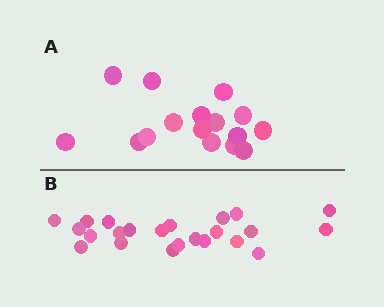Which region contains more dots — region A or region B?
Region B (the bottom region) has more dots.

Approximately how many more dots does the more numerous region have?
Region B has roughly 8 or so more dots than region A.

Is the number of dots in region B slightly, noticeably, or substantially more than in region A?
Region B has noticeably more, but not dramatically so. The ratio is roughly 1.4 to 1.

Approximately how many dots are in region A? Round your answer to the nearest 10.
About 20 dots. (The exact count is 16, which rounds to 20.)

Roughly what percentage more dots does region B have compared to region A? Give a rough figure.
About 45% more.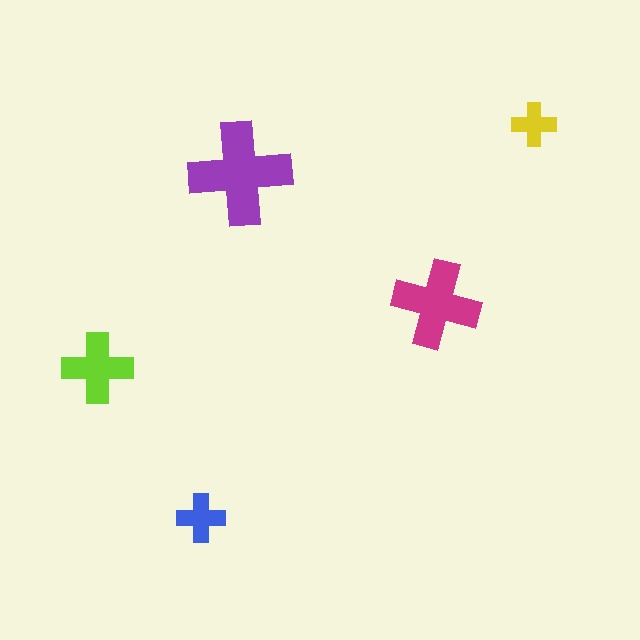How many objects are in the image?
There are 5 objects in the image.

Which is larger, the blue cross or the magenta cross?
The magenta one.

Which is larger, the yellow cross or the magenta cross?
The magenta one.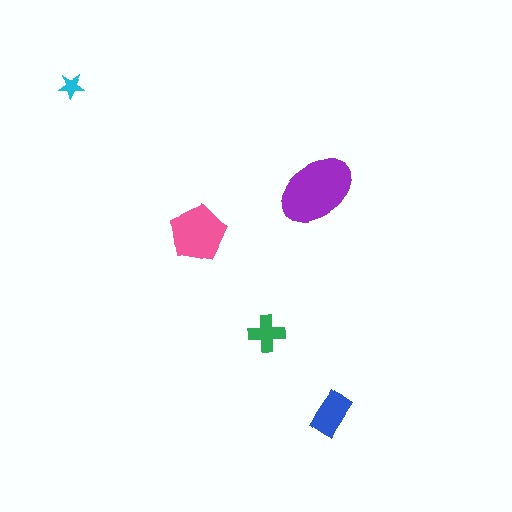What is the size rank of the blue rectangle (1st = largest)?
3rd.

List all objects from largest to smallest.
The purple ellipse, the pink pentagon, the blue rectangle, the green cross, the cyan star.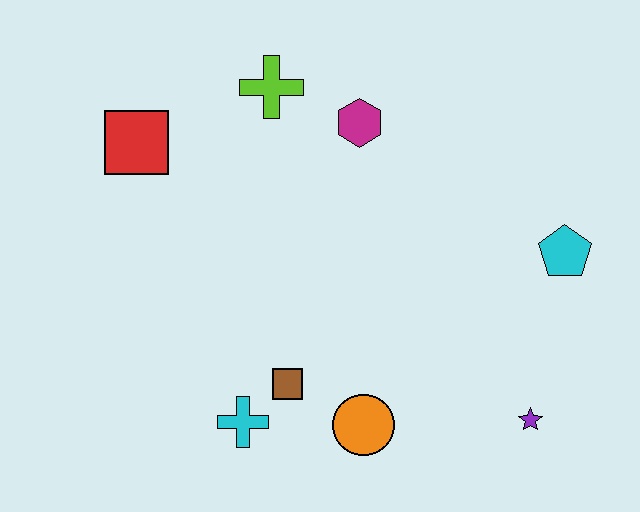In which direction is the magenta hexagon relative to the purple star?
The magenta hexagon is above the purple star.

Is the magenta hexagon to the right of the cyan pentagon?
No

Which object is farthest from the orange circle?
The red square is farthest from the orange circle.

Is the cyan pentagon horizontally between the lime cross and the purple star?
No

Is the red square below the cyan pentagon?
No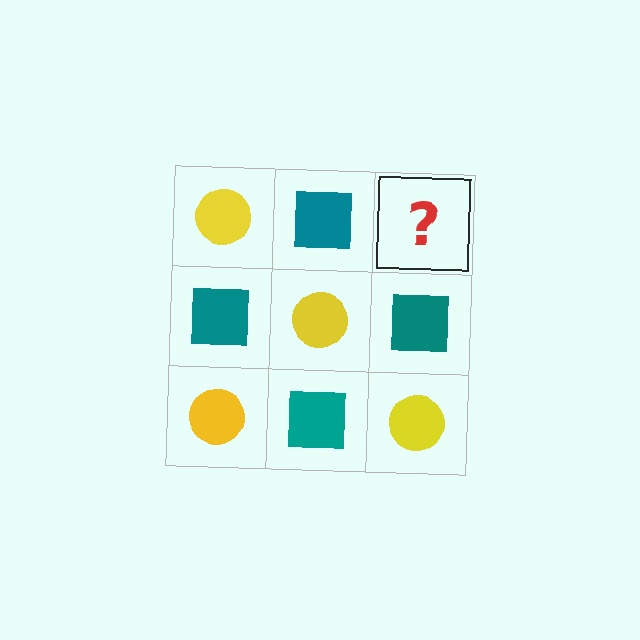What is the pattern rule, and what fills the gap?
The rule is that it alternates yellow circle and teal square in a checkerboard pattern. The gap should be filled with a yellow circle.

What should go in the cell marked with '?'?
The missing cell should contain a yellow circle.